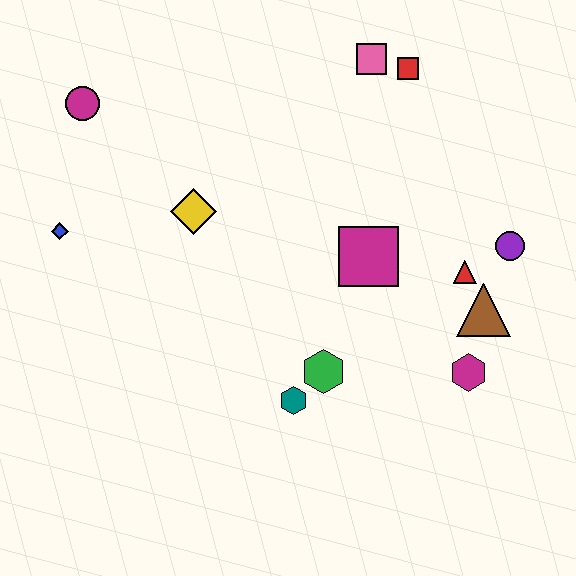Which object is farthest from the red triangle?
The magenta circle is farthest from the red triangle.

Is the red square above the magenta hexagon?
Yes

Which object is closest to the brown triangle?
The red triangle is closest to the brown triangle.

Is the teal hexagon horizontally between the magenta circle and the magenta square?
Yes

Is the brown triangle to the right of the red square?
Yes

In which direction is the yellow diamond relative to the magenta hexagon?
The yellow diamond is to the left of the magenta hexagon.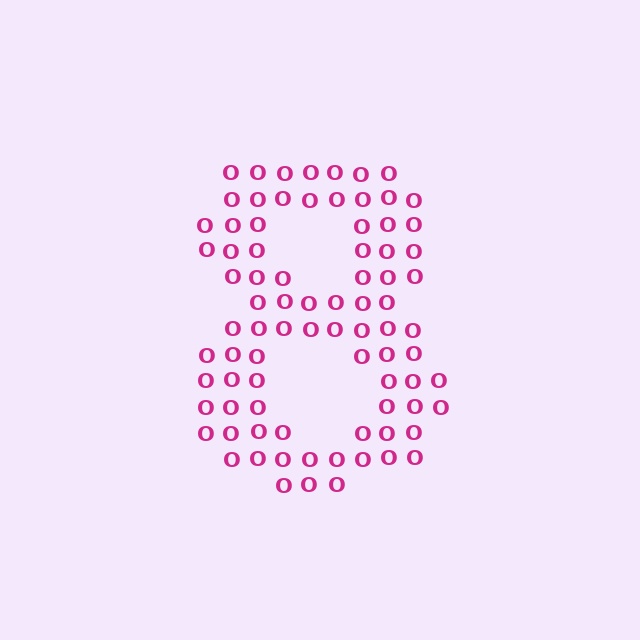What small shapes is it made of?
It is made of small letter O's.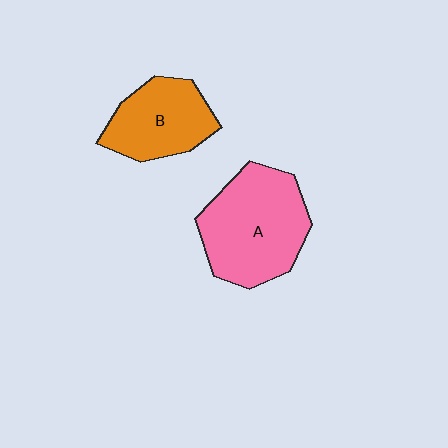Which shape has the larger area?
Shape A (pink).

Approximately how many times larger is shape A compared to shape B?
Approximately 1.5 times.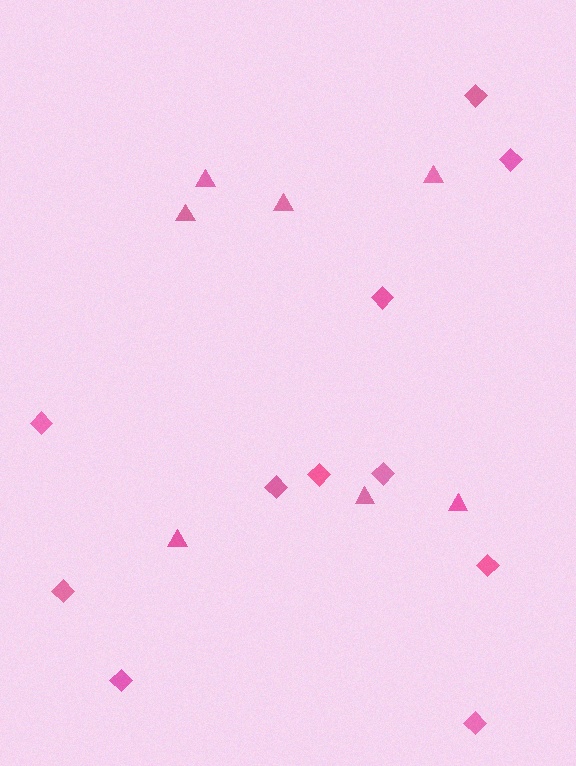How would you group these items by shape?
There are 2 groups: one group of diamonds (11) and one group of triangles (7).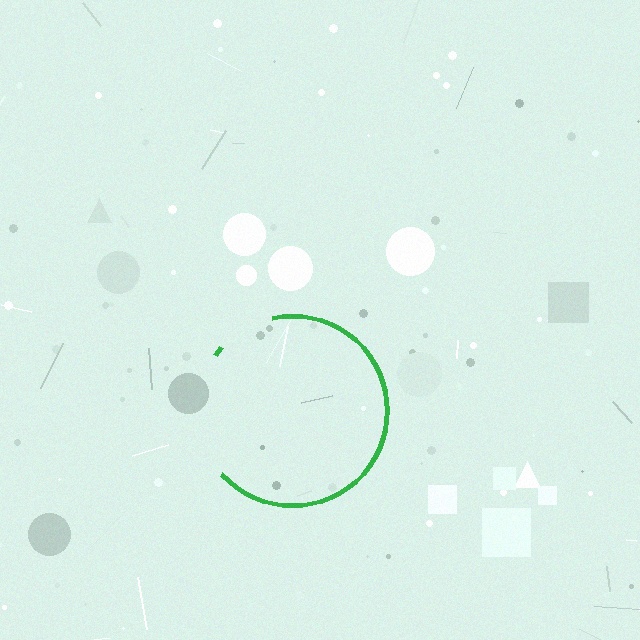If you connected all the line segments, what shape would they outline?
They would outline a circle.